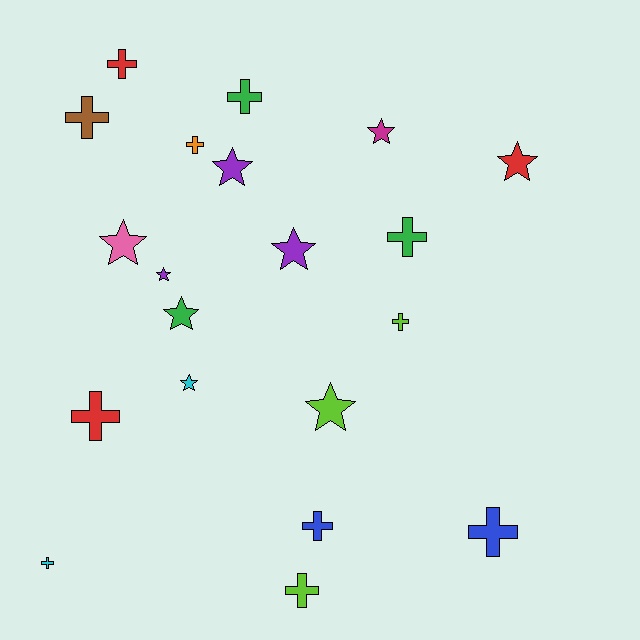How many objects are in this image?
There are 20 objects.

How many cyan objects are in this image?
There are 2 cyan objects.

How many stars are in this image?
There are 9 stars.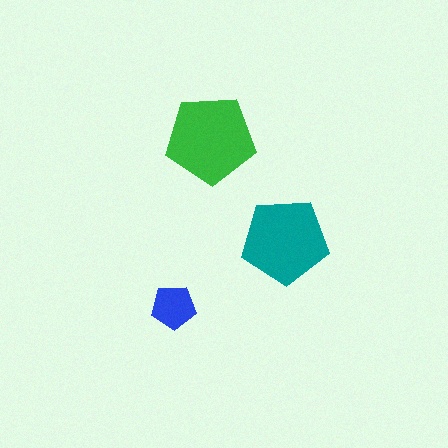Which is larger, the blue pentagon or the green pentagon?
The green one.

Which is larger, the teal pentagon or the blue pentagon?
The teal one.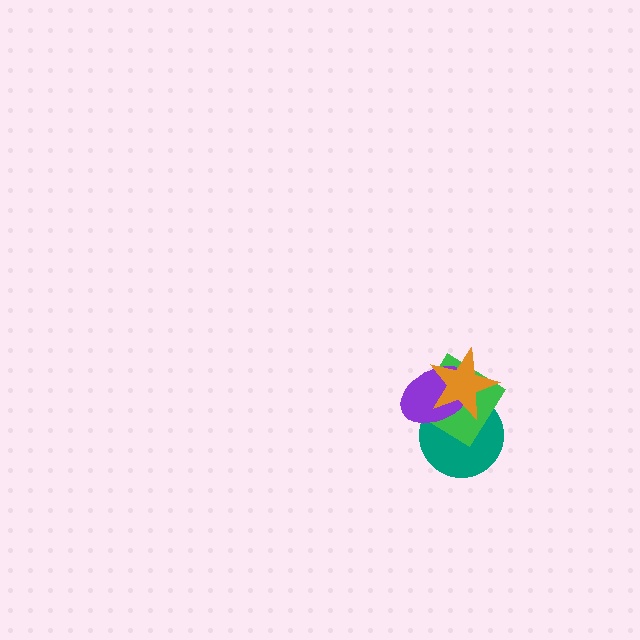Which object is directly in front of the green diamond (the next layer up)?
The purple ellipse is directly in front of the green diamond.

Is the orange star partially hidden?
No, no other shape covers it.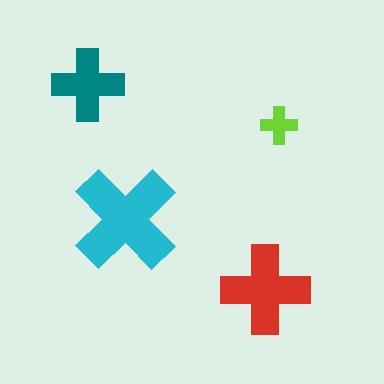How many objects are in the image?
There are 4 objects in the image.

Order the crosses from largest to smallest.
the cyan one, the red one, the teal one, the lime one.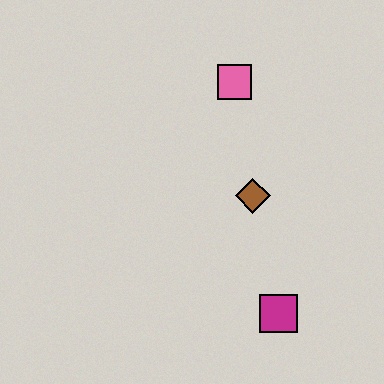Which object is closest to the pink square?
The brown diamond is closest to the pink square.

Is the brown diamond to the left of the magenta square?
Yes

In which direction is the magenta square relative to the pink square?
The magenta square is below the pink square.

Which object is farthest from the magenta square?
The pink square is farthest from the magenta square.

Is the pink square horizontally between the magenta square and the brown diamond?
No